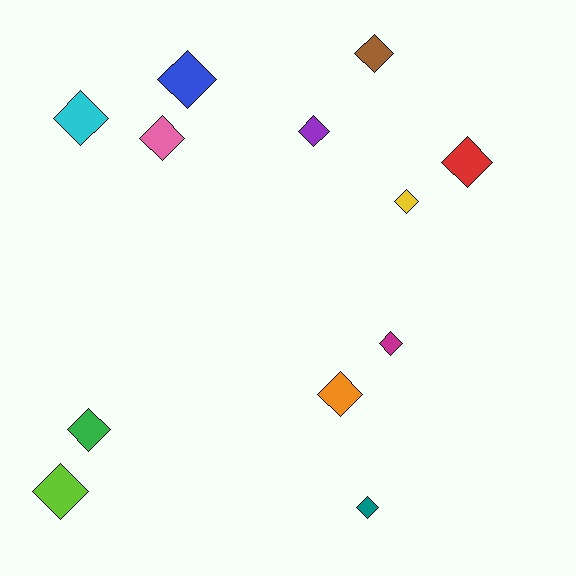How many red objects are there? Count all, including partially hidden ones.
There is 1 red object.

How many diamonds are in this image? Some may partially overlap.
There are 12 diamonds.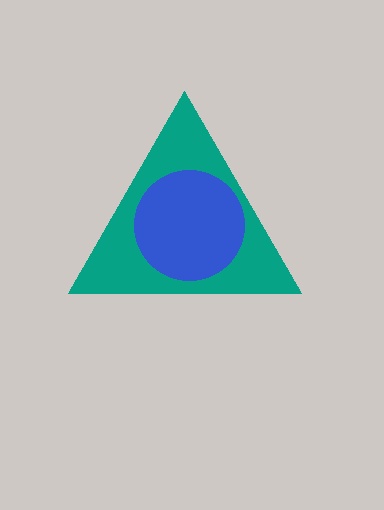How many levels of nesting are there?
2.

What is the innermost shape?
The blue circle.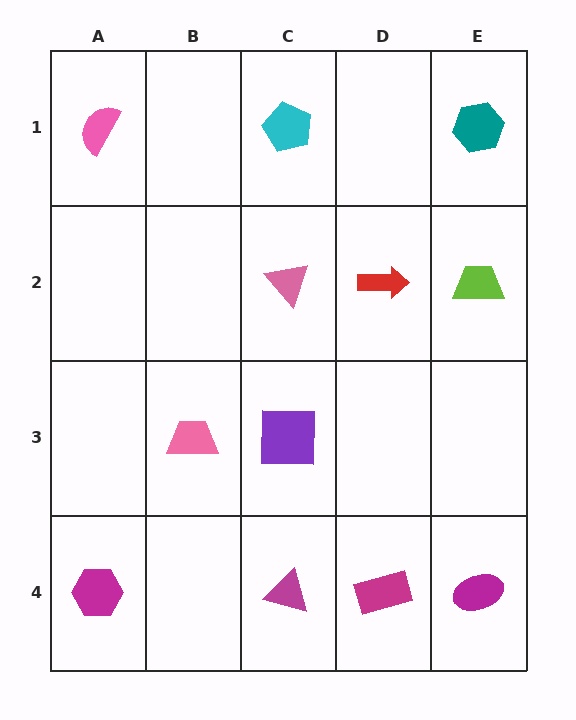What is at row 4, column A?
A magenta hexagon.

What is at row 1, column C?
A cyan pentagon.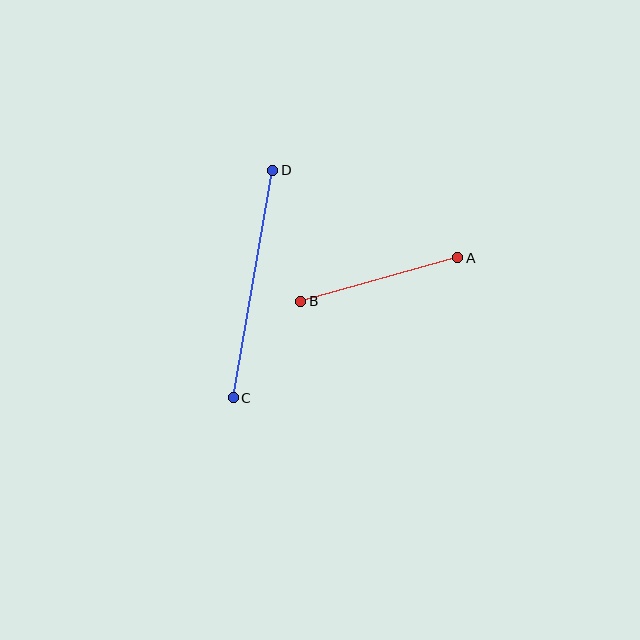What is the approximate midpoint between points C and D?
The midpoint is at approximately (253, 284) pixels.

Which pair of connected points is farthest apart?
Points C and D are farthest apart.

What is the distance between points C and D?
The distance is approximately 231 pixels.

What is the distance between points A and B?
The distance is approximately 163 pixels.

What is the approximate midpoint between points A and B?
The midpoint is at approximately (379, 280) pixels.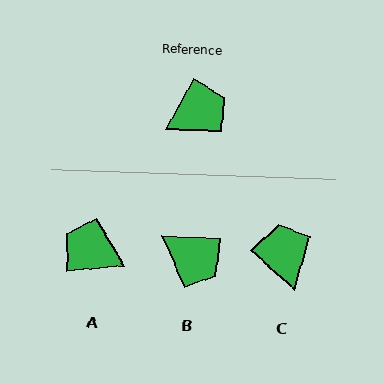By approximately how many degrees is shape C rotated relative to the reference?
Approximately 75 degrees counter-clockwise.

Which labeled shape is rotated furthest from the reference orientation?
A, about 123 degrees away.